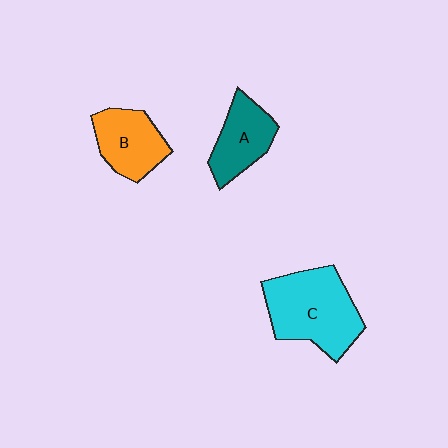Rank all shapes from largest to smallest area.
From largest to smallest: C (cyan), B (orange), A (teal).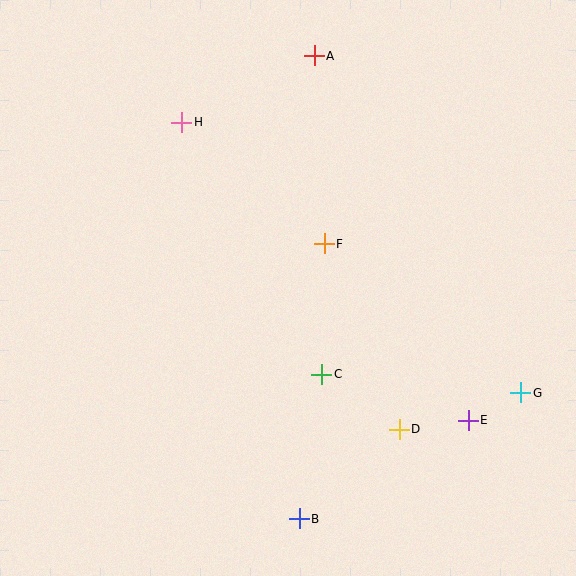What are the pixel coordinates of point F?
Point F is at (324, 244).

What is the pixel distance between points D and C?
The distance between D and C is 95 pixels.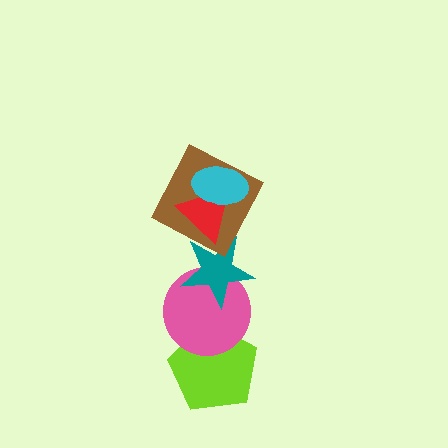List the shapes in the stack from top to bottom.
From top to bottom: the cyan ellipse, the red triangle, the brown square, the teal star, the pink circle, the lime pentagon.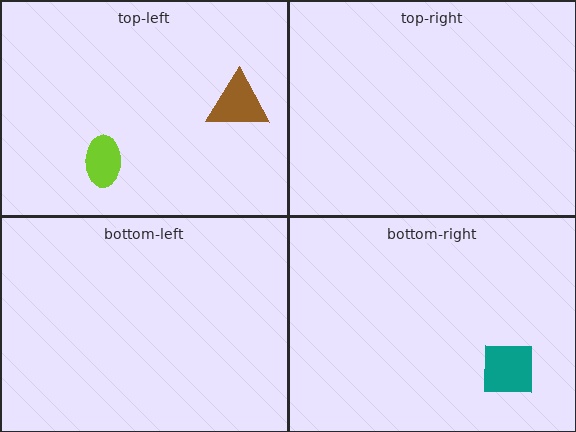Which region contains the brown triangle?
The top-left region.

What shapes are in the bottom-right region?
The teal square.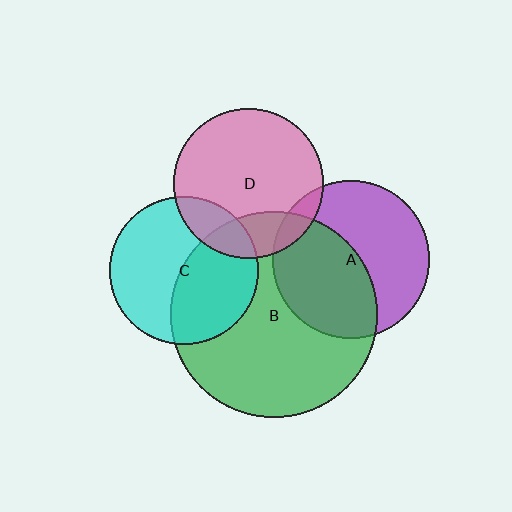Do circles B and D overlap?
Yes.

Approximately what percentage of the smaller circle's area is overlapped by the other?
Approximately 20%.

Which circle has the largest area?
Circle B (green).